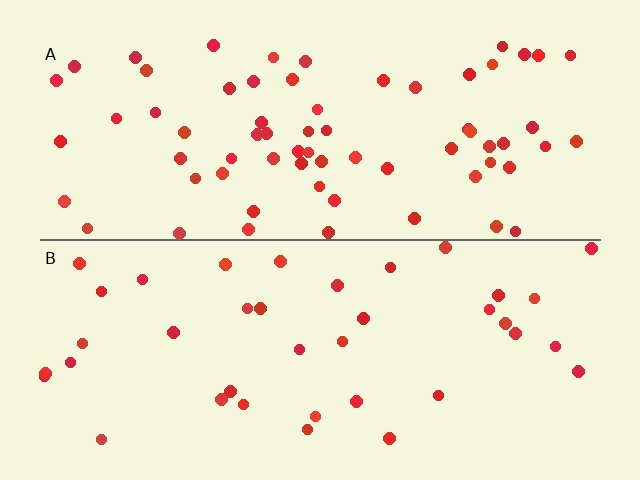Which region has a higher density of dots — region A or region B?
A (the top).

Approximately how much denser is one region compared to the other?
Approximately 1.8× — region A over region B.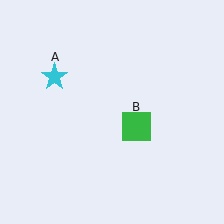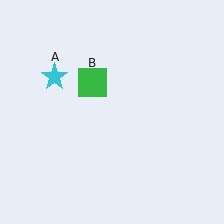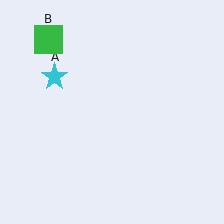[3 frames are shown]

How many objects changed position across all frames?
1 object changed position: green square (object B).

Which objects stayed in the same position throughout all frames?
Cyan star (object A) remained stationary.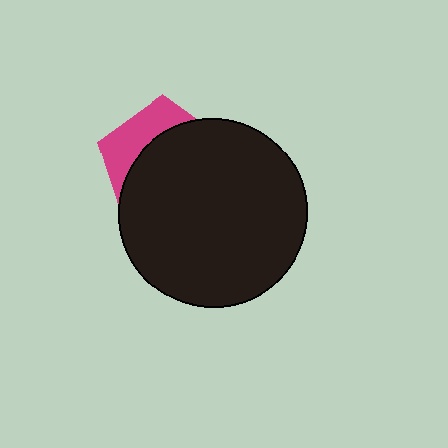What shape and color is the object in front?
The object in front is a black circle.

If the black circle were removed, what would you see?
You would see the complete magenta pentagon.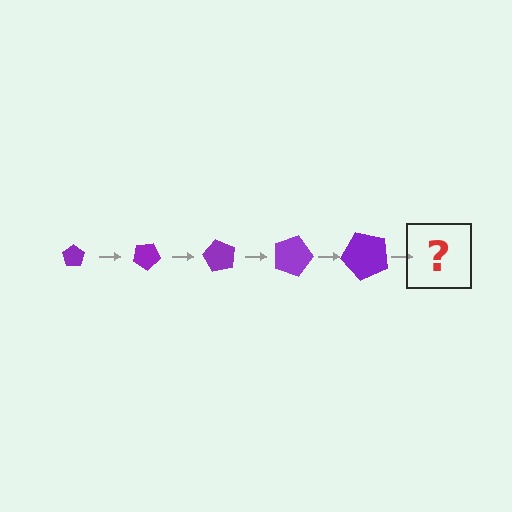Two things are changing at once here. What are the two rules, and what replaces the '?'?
The two rules are that the pentagon grows larger each step and it rotates 30 degrees each step. The '?' should be a pentagon, larger than the previous one and rotated 150 degrees from the start.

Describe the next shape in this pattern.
It should be a pentagon, larger than the previous one and rotated 150 degrees from the start.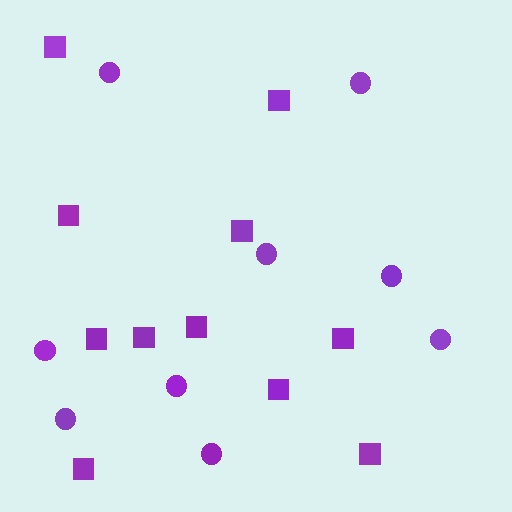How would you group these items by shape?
There are 2 groups: one group of squares (11) and one group of circles (9).